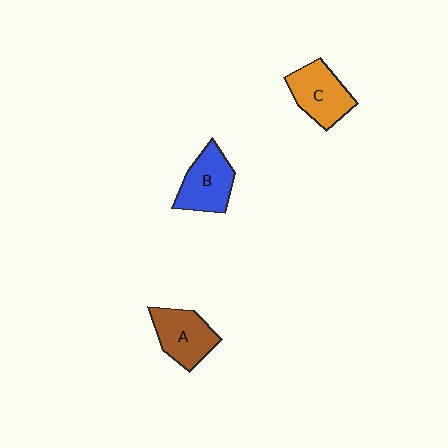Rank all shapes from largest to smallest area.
From largest to smallest: B (blue), C (orange), A (brown).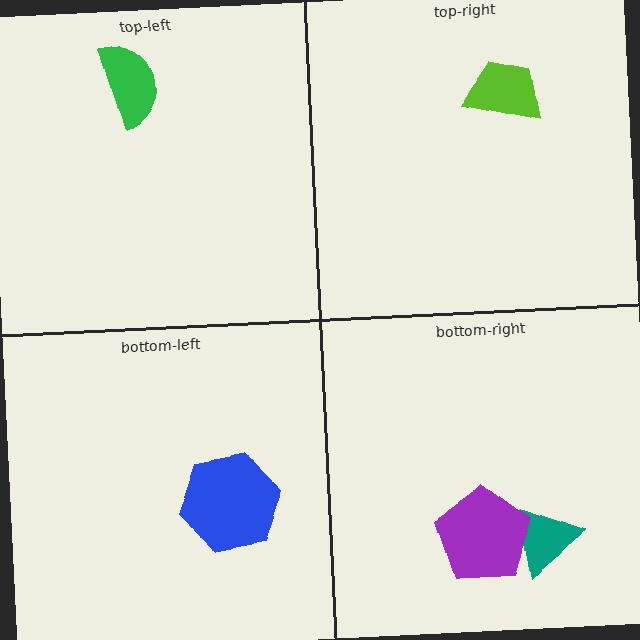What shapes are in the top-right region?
The lime trapezoid.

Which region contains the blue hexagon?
The bottom-left region.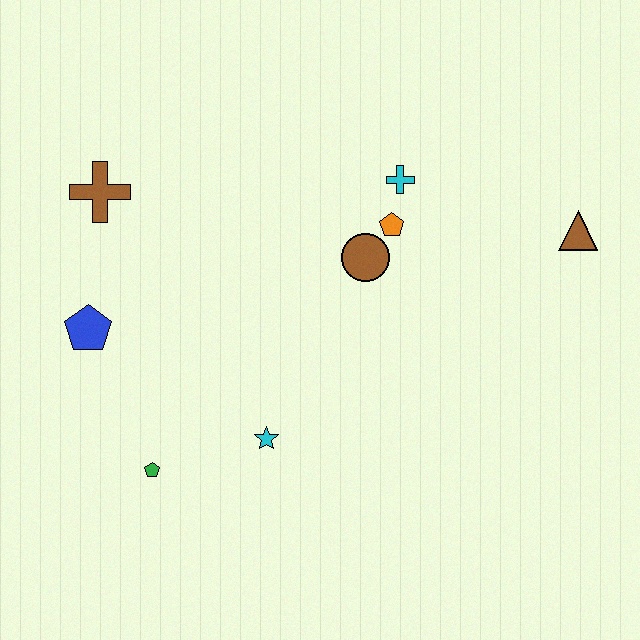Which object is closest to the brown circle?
The orange pentagon is closest to the brown circle.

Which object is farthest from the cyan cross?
The green pentagon is farthest from the cyan cross.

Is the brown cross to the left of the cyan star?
Yes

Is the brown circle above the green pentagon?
Yes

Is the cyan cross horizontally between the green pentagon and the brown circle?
No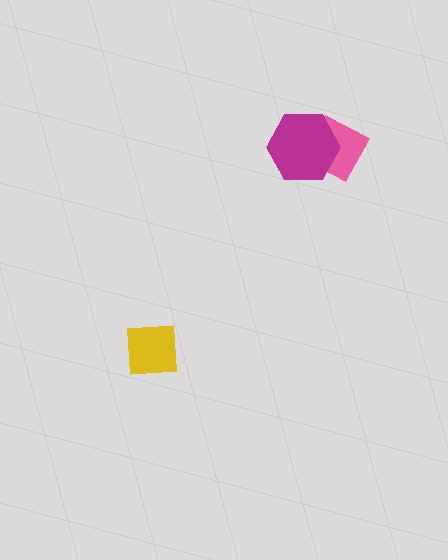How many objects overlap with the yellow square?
0 objects overlap with the yellow square.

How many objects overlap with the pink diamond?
1 object overlaps with the pink diamond.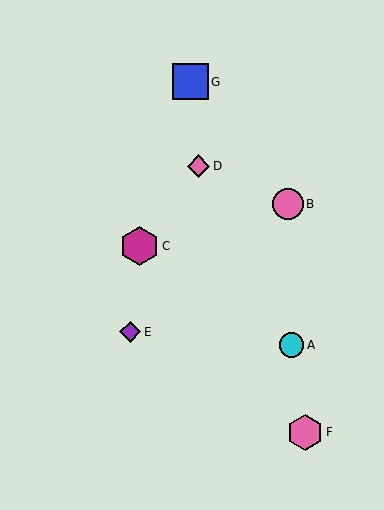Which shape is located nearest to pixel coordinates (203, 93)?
The blue square (labeled G) at (190, 82) is nearest to that location.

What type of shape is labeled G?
Shape G is a blue square.